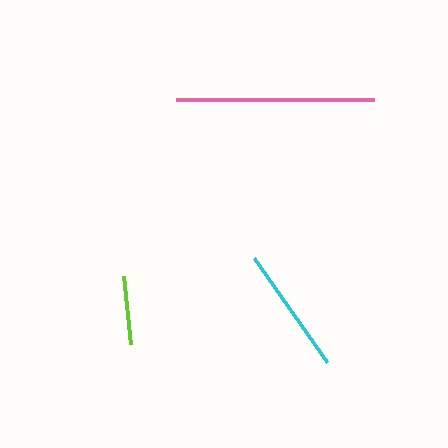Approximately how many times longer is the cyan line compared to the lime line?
The cyan line is approximately 1.9 times the length of the lime line.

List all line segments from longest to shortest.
From longest to shortest: pink, cyan, lime.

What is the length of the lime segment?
The lime segment is approximately 68 pixels long.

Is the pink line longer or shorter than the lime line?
The pink line is longer than the lime line.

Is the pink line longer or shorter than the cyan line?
The pink line is longer than the cyan line.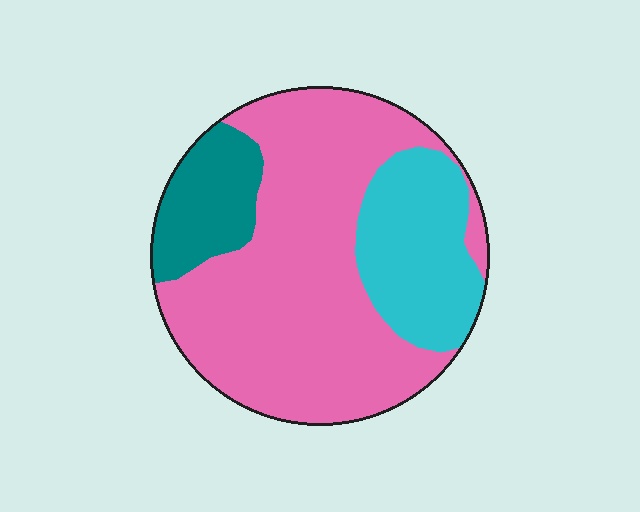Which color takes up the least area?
Teal, at roughly 15%.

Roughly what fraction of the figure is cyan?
Cyan takes up about one fifth (1/5) of the figure.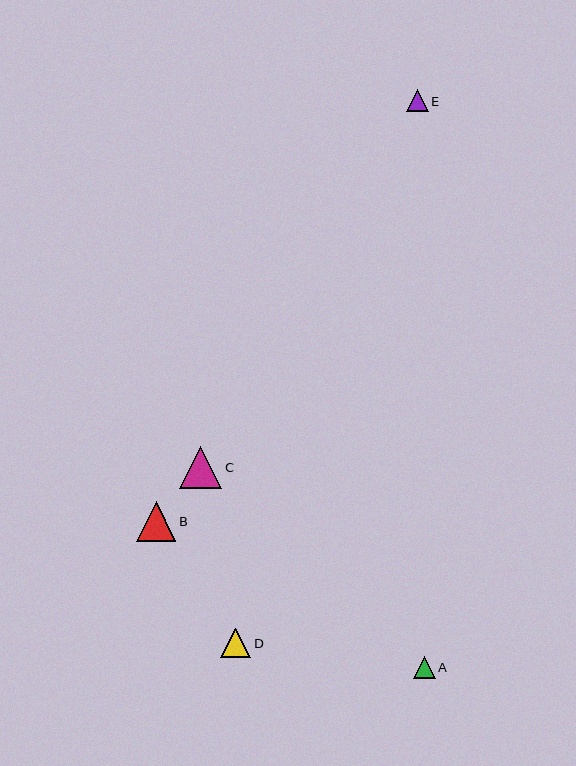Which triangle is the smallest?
Triangle E is the smallest with a size of approximately 21 pixels.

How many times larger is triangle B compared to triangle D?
Triangle B is approximately 1.3 times the size of triangle D.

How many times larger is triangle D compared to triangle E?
Triangle D is approximately 1.4 times the size of triangle E.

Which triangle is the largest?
Triangle C is the largest with a size of approximately 42 pixels.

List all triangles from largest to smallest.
From largest to smallest: C, B, D, A, E.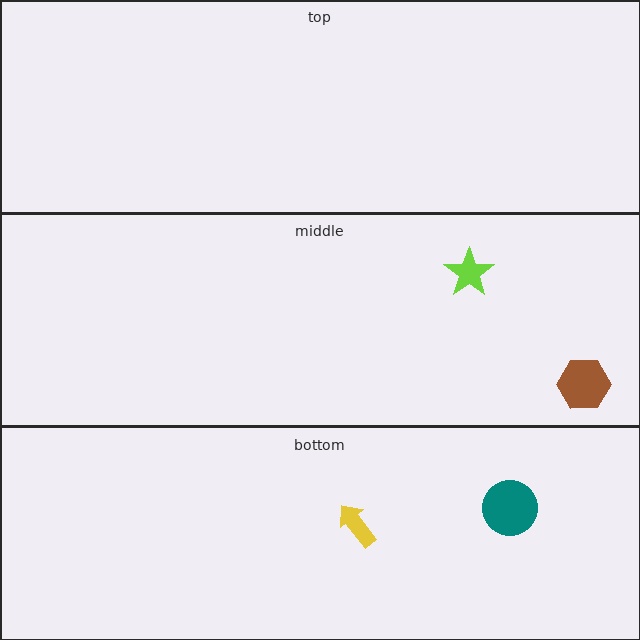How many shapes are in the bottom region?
2.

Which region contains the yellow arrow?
The bottom region.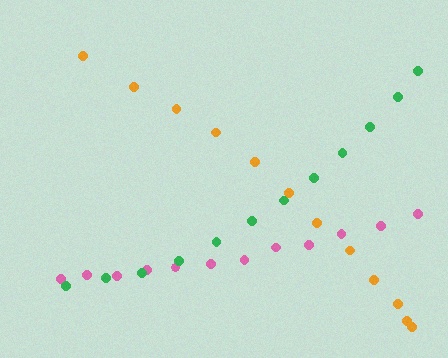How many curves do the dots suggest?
There are 3 distinct paths.